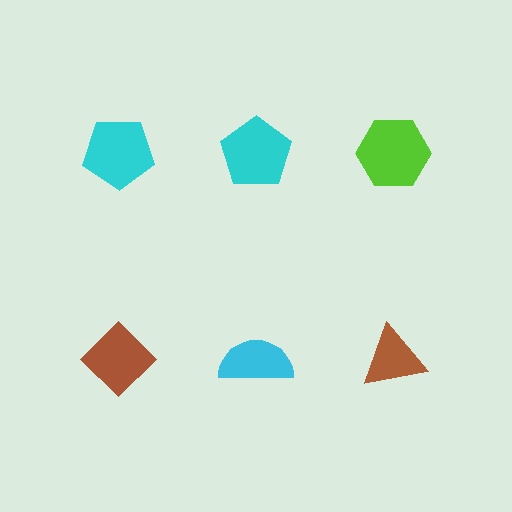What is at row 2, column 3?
A brown triangle.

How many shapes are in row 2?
3 shapes.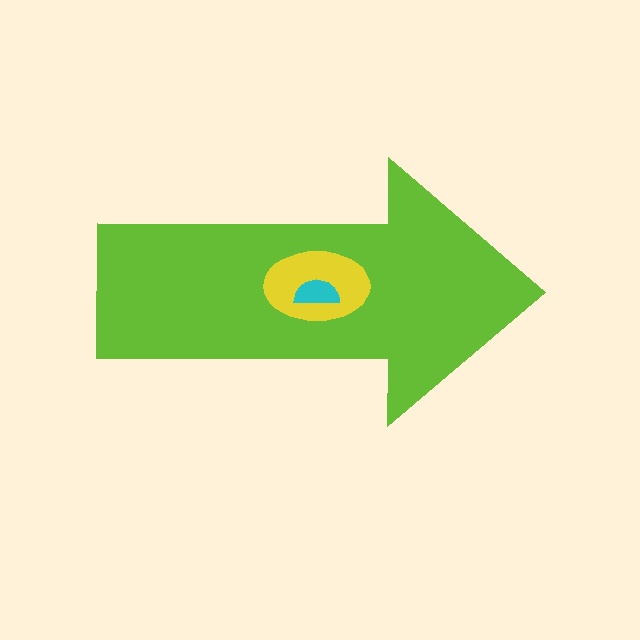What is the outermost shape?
The lime arrow.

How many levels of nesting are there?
3.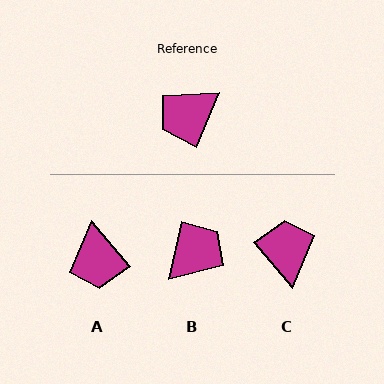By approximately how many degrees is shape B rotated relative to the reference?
Approximately 169 degrees clockwise.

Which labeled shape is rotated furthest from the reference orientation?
B, about 169 degrees away.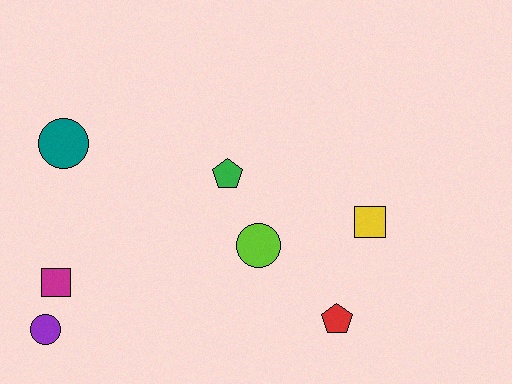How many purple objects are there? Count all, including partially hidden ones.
There is 1 purple object.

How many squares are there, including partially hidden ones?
There are 2 squares.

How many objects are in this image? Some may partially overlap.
There are 7 objects.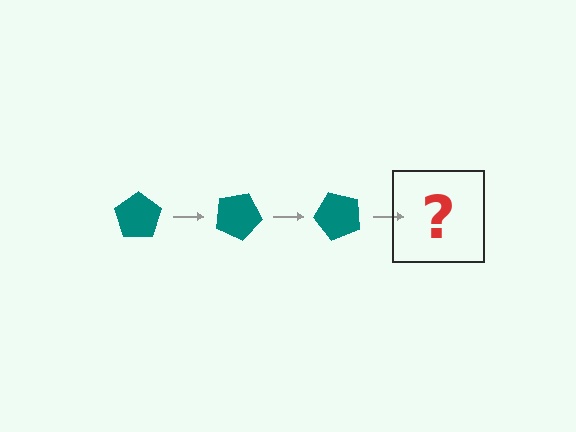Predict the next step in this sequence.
The next step is a teal pentagon rotated 75 degrees.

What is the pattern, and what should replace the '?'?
The pattern is that the pentagon rotates 25 degrees each step. The '?' should be a teal pentagon rotated 75 degrees.